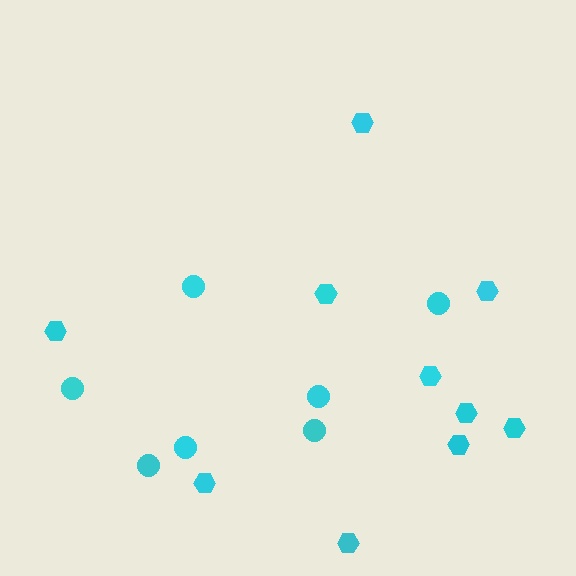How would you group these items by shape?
There are 2 groups: one group of hexagons (10) and one group of circles (7).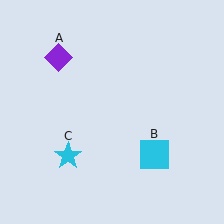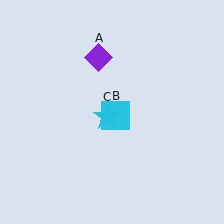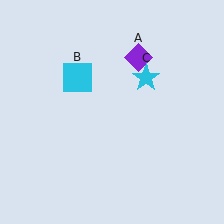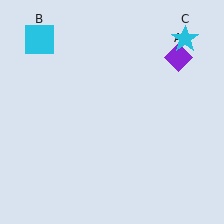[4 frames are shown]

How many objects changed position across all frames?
3 objects changed position: purple diamond (object A), cyan square (object B), cyan star (object C).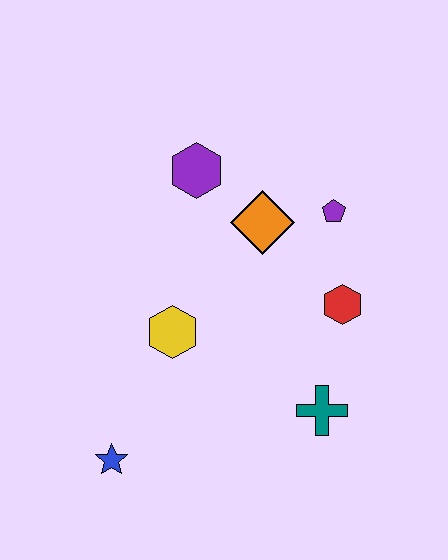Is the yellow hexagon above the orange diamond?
No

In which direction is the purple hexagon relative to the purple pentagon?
The purple hexagon is to the left of the purple pentagon.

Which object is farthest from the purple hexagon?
The blue star is farthest from the purple hexagon.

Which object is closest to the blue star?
The yellow hexagon is closest to the blue star.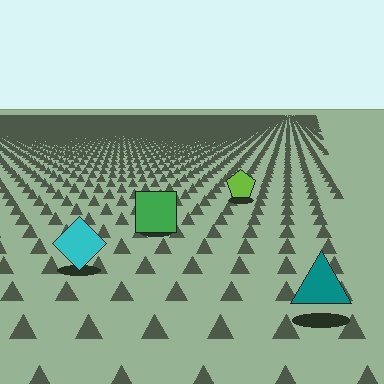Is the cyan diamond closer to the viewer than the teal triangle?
No. The teal triangle is closer — you can tell from the texture gradient: the ground texture is coarser near it.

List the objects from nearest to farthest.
From nearest to farthest: the teal triangle, the cyan diamond, the green square, the lime pentagon.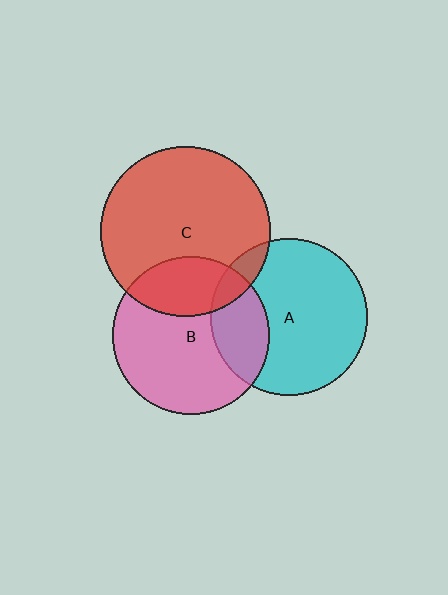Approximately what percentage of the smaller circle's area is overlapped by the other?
Approximately 25%.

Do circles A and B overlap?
Yes.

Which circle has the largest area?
Circle C (red).